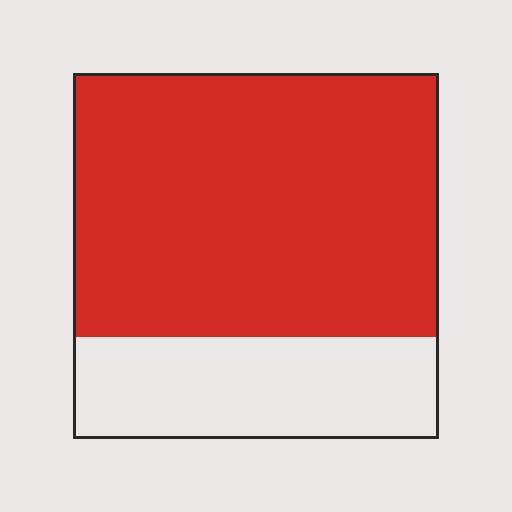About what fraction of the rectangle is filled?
About three quarters (3/4).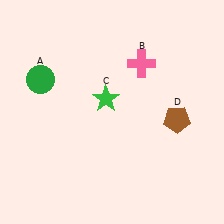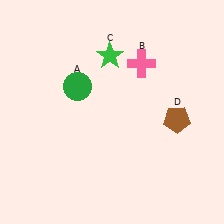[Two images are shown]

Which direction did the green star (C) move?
The green star (C) moved up.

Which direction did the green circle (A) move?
The green circle (A) moved right.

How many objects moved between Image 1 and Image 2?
2 objects moved between the two images.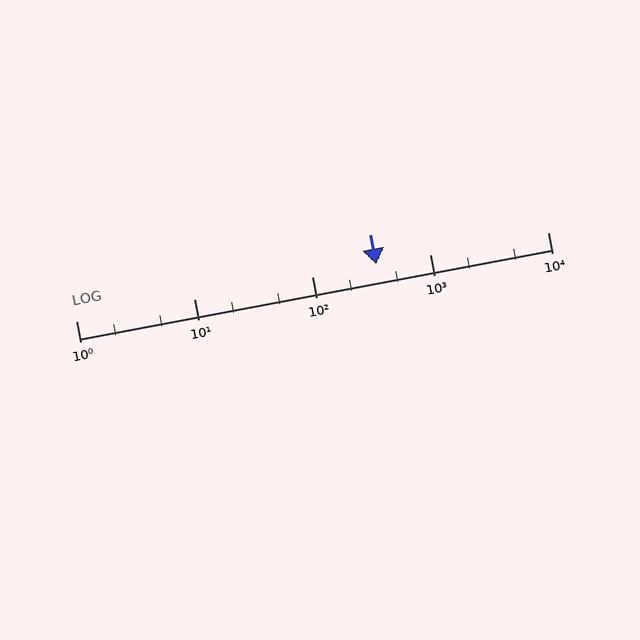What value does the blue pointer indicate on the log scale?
The pointer indicates approximately 350.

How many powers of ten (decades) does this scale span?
The scale spans 4 decades, from 1 to 10000.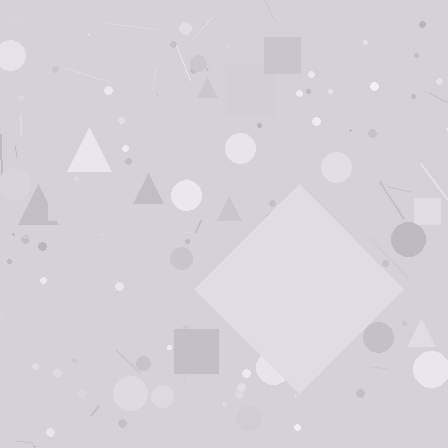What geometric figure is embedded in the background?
A diamond is embedded in the background.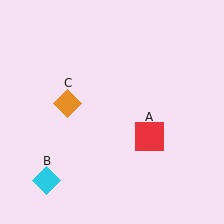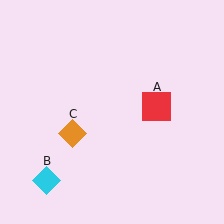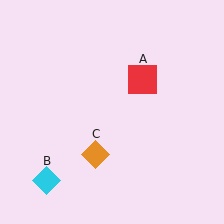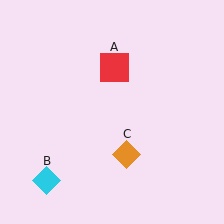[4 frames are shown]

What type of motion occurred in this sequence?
The red square (object A), orange diamond (object C) rotated counterclockwise around the center of the scene.